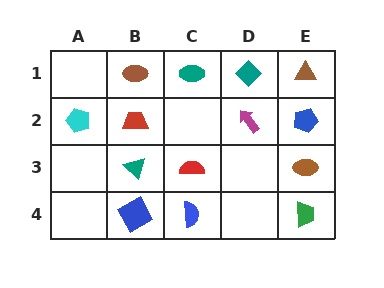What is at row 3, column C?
A red semicircle.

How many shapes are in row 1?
4 shapes.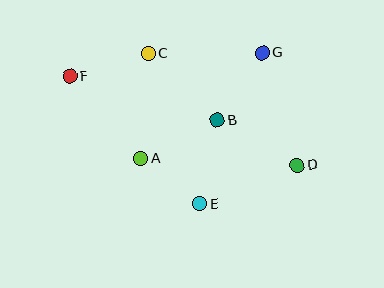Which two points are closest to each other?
Points A and E are closest to each other.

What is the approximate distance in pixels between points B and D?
The distance between B and D is approximately 92 pixels.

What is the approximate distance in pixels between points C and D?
The distance between C and D is approximately 186 pixels.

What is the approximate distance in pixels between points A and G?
The distance between A and G is approximately 161 pixels.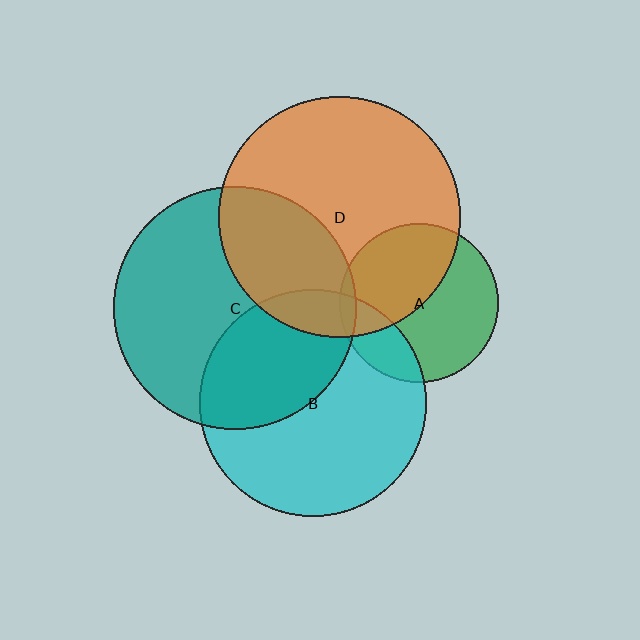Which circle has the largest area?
Circle C (teal).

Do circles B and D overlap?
Yes.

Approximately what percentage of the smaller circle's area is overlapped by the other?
Approximately 10%.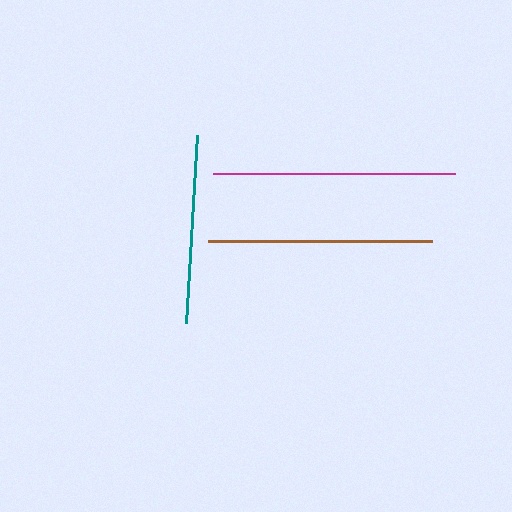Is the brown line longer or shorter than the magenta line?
The magenta line is longer than the brown line.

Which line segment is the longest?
The magenta line is the longest at approximately 242 pixels.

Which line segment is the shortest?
The teal line is the shortest at approximately 189 pixels.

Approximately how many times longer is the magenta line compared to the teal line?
The magenta line is approximately 1.3 times the length of the teal line.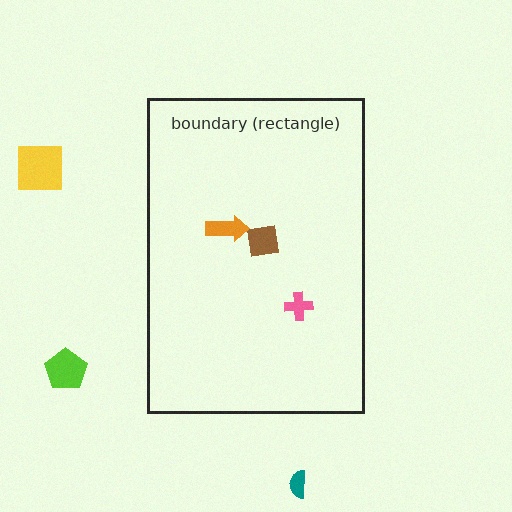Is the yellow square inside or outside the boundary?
Outside.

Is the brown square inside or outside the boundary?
Inside.